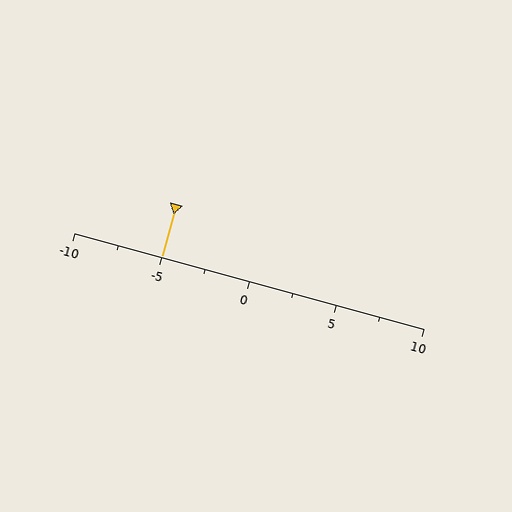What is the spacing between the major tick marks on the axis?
The major ticks are spaced 5 apart.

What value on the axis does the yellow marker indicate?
The marker indicates approximately -5.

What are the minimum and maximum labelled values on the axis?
The axis runs from -10 to 10.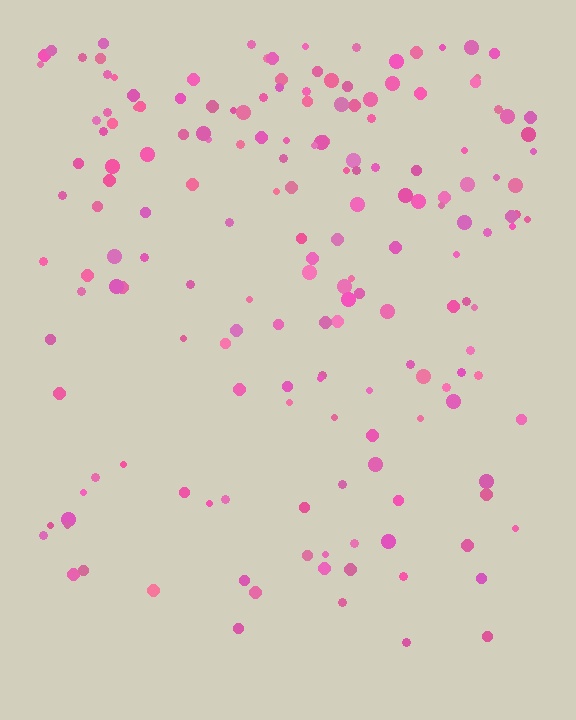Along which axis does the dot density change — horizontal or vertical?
Vertical.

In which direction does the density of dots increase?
From bottom to top, with the top side densest.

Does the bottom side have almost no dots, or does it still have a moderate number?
Still a moderate number, just noticeably fewer than the top.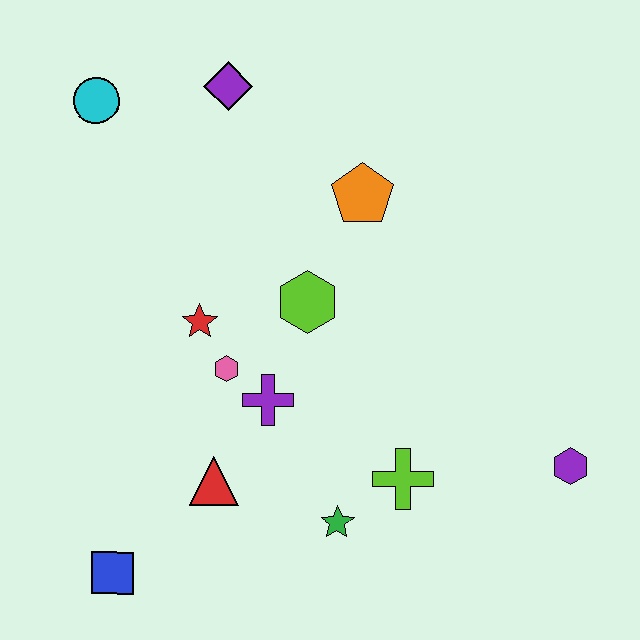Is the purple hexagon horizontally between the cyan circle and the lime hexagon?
No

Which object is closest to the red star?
The pink hexagon is closest to the red star.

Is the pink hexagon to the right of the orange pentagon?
No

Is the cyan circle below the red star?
No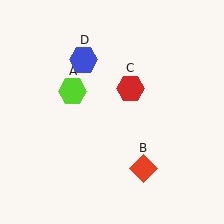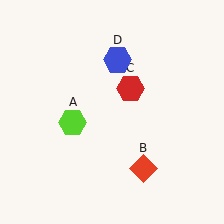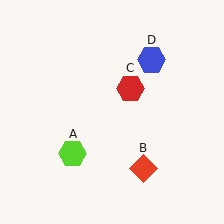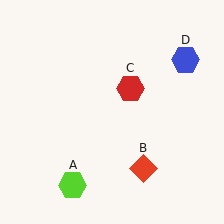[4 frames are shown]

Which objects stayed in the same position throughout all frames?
Red diamond (object B) and red hexagon (object C) remained stationary.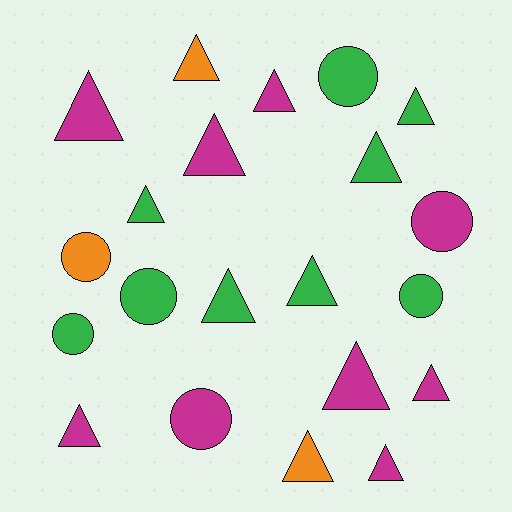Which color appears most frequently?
Magenta, with 9 objects.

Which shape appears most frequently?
Triangle, with 14 objects.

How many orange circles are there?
There is 1 orange circle.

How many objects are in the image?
There are 21 objects.